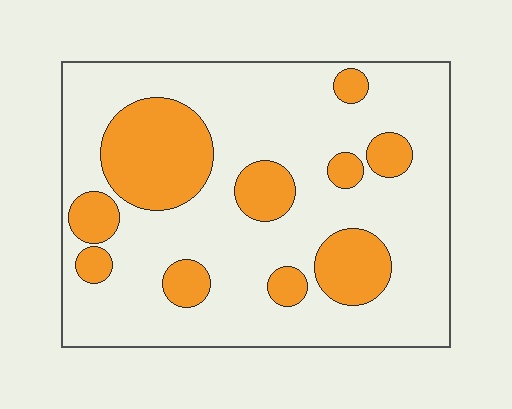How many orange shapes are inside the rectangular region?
10.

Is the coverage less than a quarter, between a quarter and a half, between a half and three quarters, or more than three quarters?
Between a quarter and a half.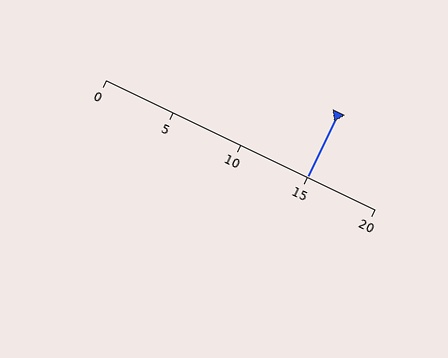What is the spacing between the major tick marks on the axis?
The major ticks are spaced 5 apart.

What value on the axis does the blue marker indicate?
The marker indicates approximately 15.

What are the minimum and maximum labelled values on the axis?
The axis runs from 0 to 20.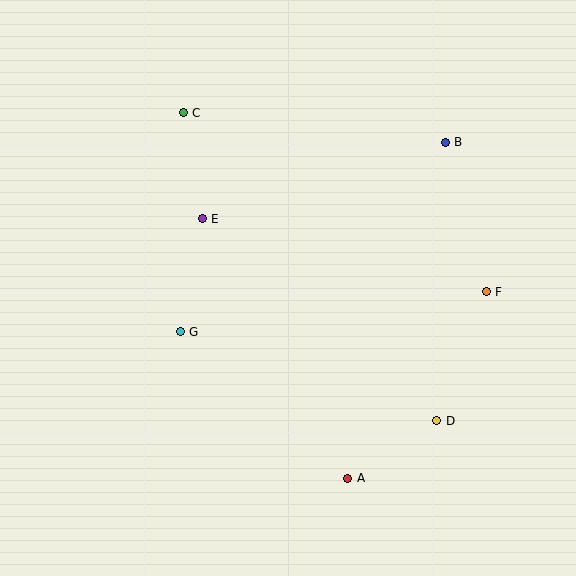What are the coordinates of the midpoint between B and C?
The midpoint between B and C is at (314, 128).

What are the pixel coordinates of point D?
Point D is at (437, 421).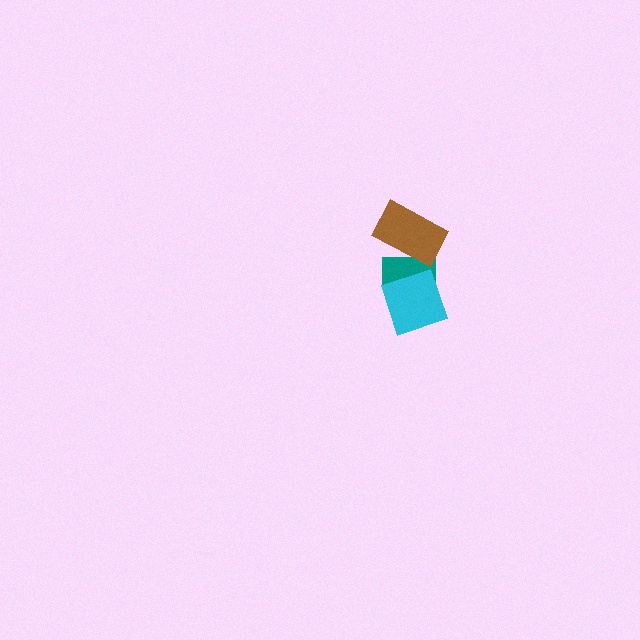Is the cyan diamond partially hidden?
No, no other shape covers it.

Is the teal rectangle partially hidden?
Yes, it is partially covered by another shape.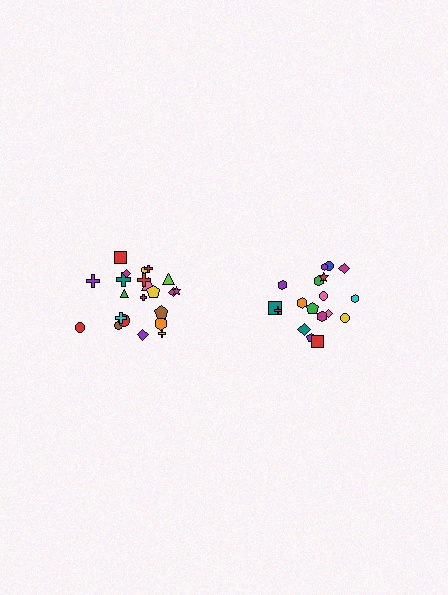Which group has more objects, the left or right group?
The left group.